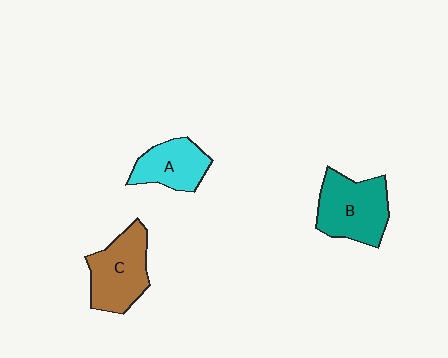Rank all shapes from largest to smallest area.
From largest to smallest: B (teal), C (brown), A (cyan).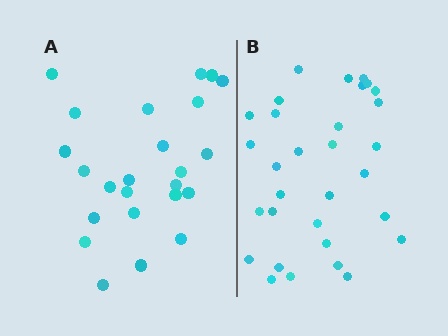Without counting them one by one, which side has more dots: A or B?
Region B (the right region) has more dots.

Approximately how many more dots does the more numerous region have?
Region B has roughly 8 or so more dots than region A.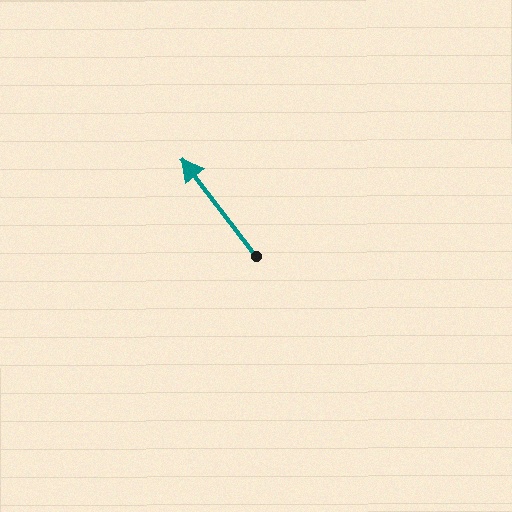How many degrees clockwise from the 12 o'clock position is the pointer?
Approximately 323 degrees.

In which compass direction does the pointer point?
Northwest.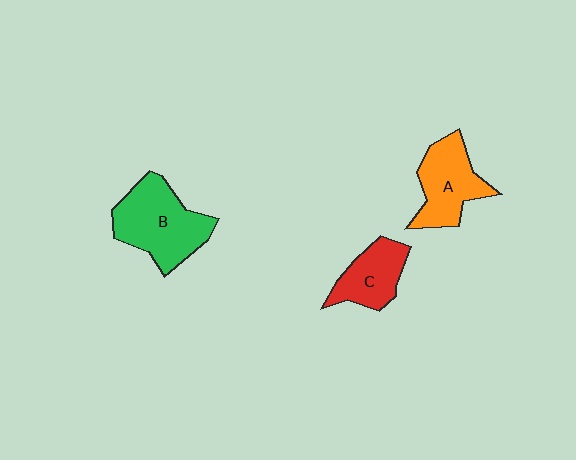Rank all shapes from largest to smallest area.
From largest to smallest: B (green), A (orange), C (red).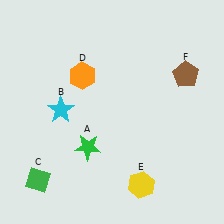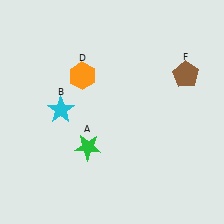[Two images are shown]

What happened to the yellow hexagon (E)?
The yellow hexagon (E) was removed in Image 2. It was in the bottom-right area of Image 1.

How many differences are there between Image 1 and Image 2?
There are 2 differences between the two images.